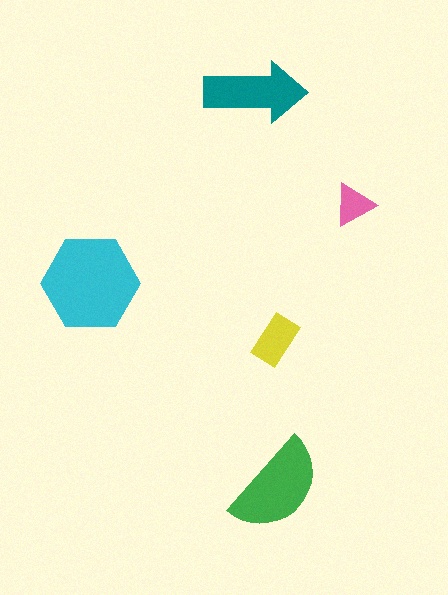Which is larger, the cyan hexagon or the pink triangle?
The cyan hexagon.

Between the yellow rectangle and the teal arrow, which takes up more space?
The teal arrow.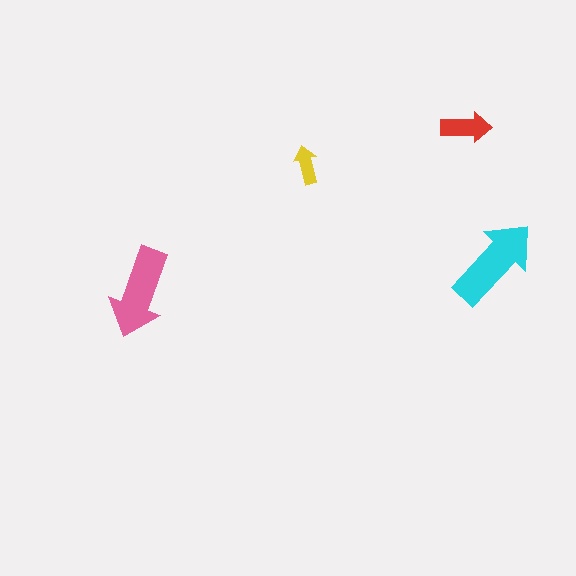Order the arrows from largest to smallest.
the cyan one, the pink one, the red one, the yellow one.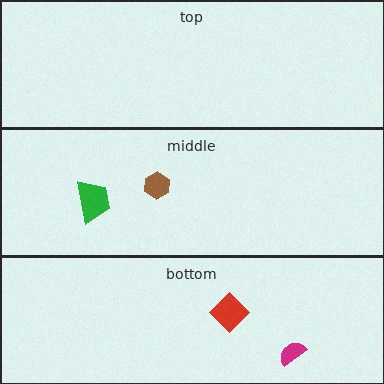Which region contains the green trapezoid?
The middle region.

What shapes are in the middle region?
The brown hexagon, the green trapezoid.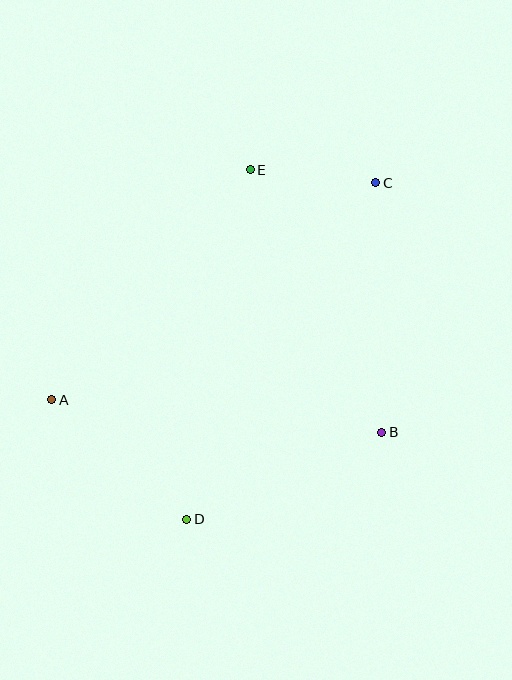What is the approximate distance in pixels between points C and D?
The distance between C and D is approximately 386 pixels.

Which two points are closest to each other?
Points C and E are closest to each other.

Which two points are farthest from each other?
Points A and C are farthest from each other.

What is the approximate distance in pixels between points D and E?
The distance between D and E is approximately 355 pixels.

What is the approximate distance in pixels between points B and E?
The distance between B and E is approximately 293 pixels.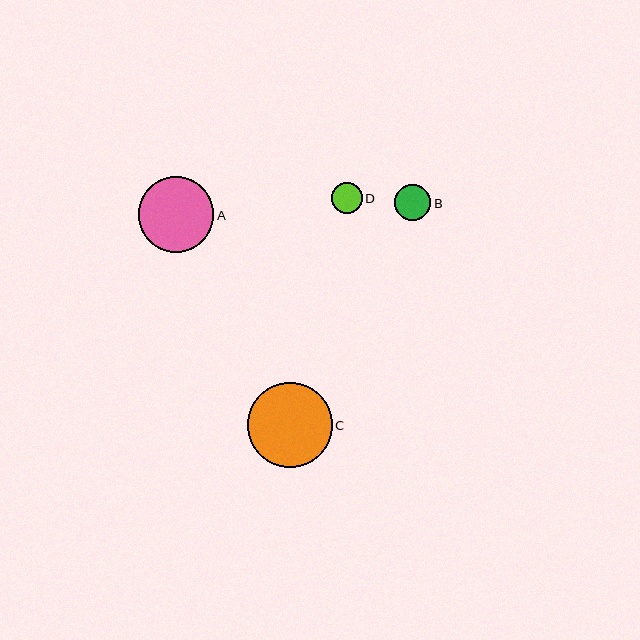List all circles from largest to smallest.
From largest to smallest: C, A, B, D.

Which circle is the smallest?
Circle D is the smallest with a size of approximately 30 pixels.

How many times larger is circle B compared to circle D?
Circle B is approximately 1.2 times the size of circle D.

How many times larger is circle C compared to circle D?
Circle C is approximately 2.8 times the size of circle D.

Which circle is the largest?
Circle C is the largest with a size of approximately 85 pixels.